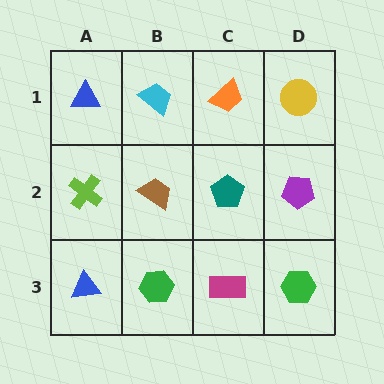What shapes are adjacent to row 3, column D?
A purple pentagon (row 2, column D), a magenta rectangle (row 3, column C).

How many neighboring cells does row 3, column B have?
3.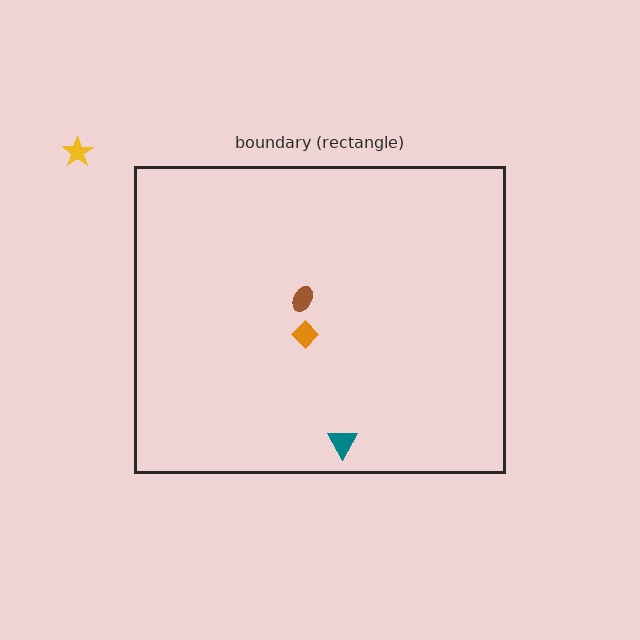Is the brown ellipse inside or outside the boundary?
Inside.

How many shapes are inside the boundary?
3 inside, 1 outside.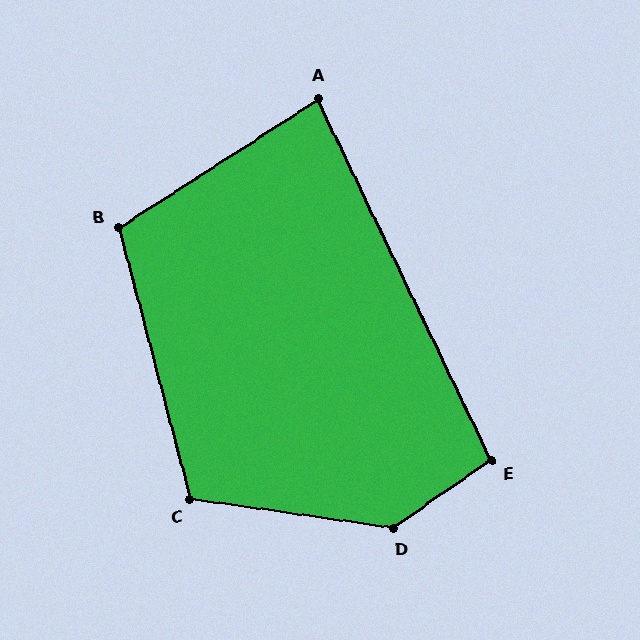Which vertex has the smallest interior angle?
A, at approximately 83 degrees.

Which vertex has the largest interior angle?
D, at approximately 137 degrees.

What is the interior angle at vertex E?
Approximately 99 degrees (obtuse).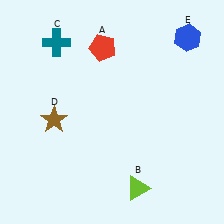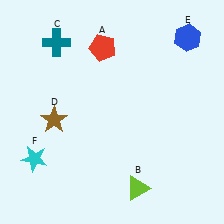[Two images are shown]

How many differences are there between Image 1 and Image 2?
There is 1 difference between the two images.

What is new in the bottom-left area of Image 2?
A cyan star (F) was added in the bottom-left area of Image 2.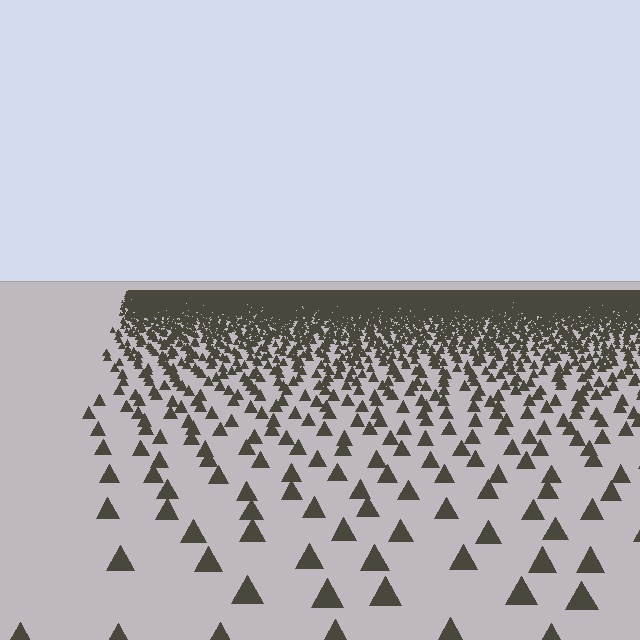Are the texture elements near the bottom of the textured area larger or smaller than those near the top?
Larger. Near the bottom, elements are closer to the viewer and appear at a bigger on-screen size.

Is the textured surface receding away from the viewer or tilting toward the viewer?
The surface is receding away from the viewer. Texture elements get smaller and denser toward the top.